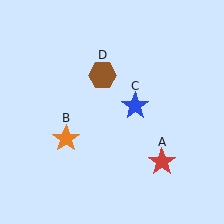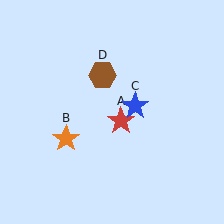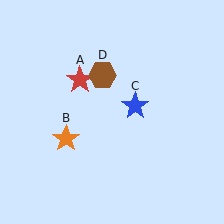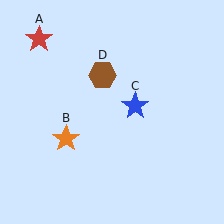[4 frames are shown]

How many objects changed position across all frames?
1 object changed position: red star (object A).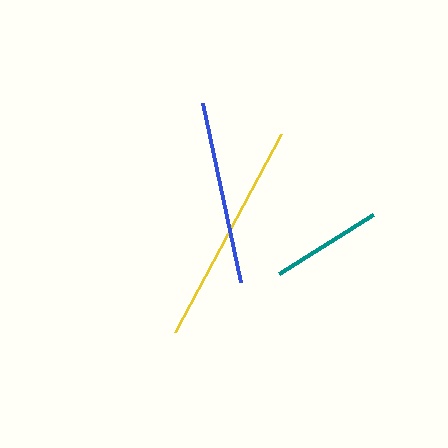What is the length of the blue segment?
The blue segment is approximately 182 pixels long.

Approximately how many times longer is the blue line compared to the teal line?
The blue line is approximately 1.6 times the length of the teal line.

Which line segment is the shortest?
The teal line is the shortest at approximately 111 pixels.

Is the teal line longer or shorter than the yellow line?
The yellow line is longer than the teal line.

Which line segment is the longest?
The yellow line is the longest at approximately 225 pixels.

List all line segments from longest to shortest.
From longest to shortest: yellow, blue, teal.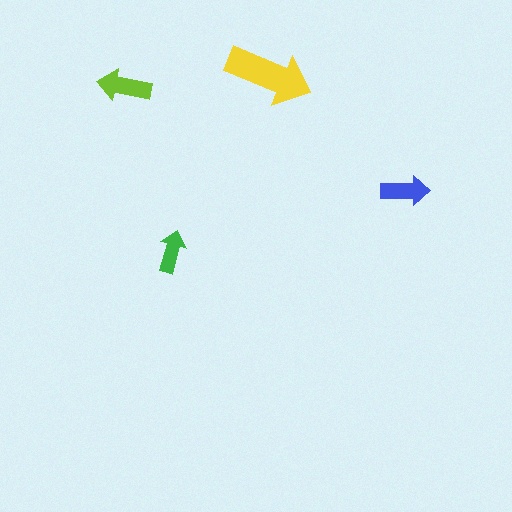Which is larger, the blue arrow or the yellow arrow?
The yellow one.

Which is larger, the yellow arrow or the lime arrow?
The yellow one.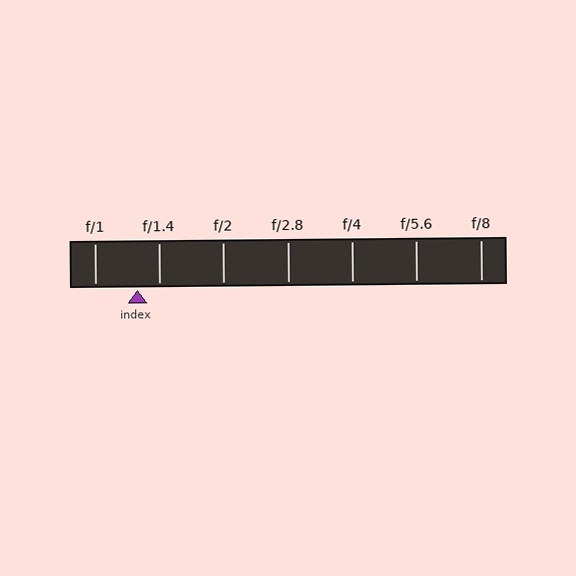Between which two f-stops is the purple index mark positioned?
The index mark is between f/1 and f/1.4.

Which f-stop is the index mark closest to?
The index mark is closest to f/1.4.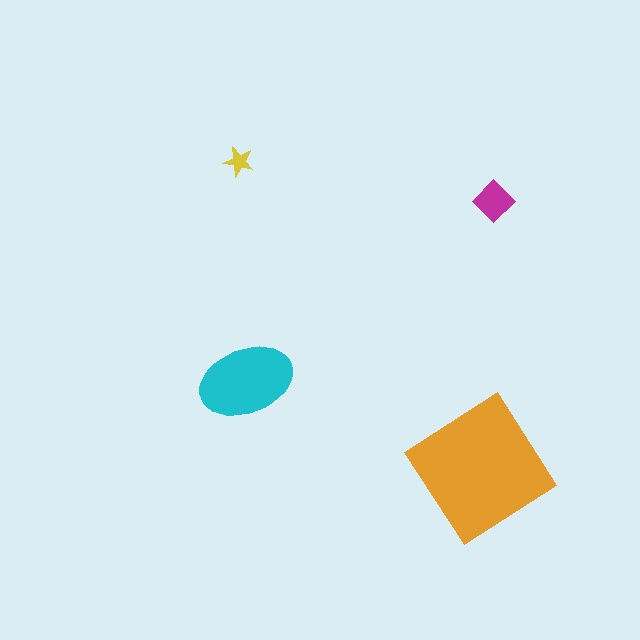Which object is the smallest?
The yellow star.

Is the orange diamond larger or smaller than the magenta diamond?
Larger.